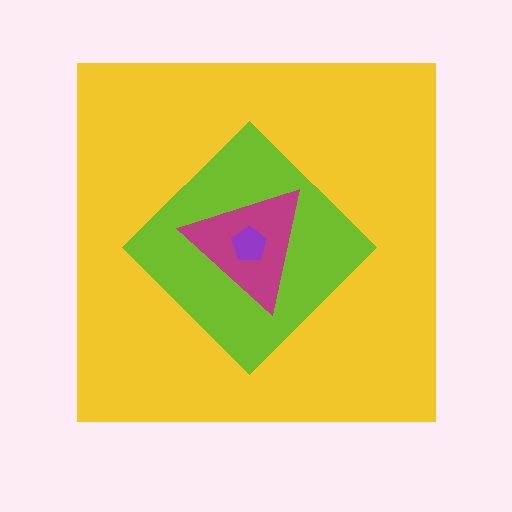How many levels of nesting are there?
4.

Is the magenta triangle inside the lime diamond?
Yes.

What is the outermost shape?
The yellow square.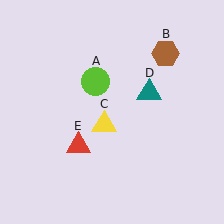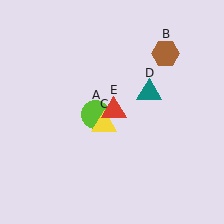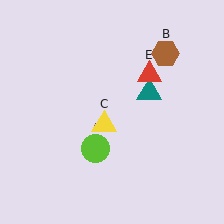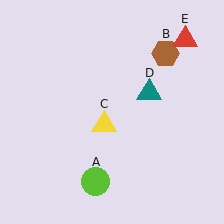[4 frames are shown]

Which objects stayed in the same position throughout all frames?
Brown hexagon (object B) and yellow triangle (object C) and teal triangle (object D) remained stationary.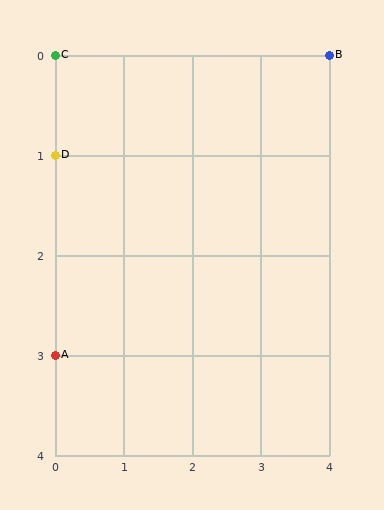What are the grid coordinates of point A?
Point A is at grid coordinates (0, 3).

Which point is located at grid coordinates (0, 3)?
Point A is at (0, 3).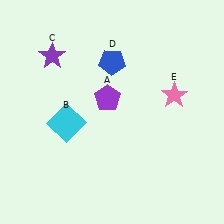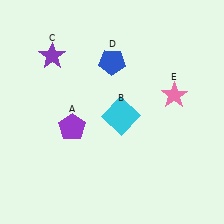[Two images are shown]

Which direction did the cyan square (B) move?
The cyan square (B) moved right.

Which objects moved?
The objects that moved are: the purple pentagon (A), the cyan square (B).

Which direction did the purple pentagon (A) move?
The purple pentagon (A) moved left.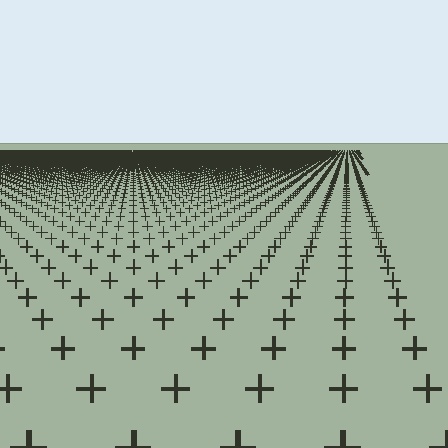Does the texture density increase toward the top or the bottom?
Density increases toward the top.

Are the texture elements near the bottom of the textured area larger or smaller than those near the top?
Larger. Near the bottom, elements are closer to the viewer and appear at a bigger on-screen size.